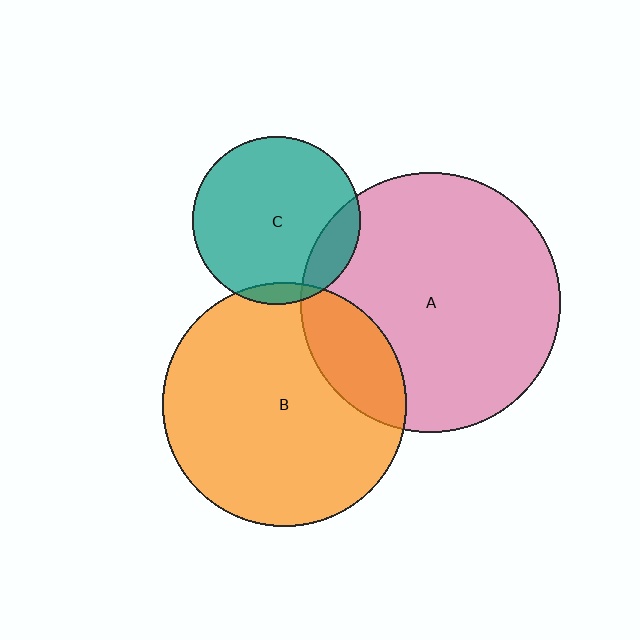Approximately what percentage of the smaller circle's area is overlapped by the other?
Approximately 15%.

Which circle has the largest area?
Circle A (pink).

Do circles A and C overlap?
Yes.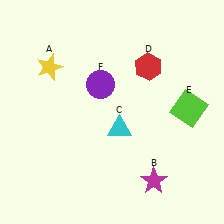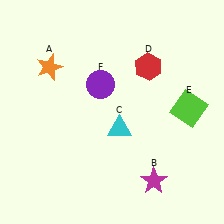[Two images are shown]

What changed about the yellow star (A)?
In Image 1, A is yellow. In Image 2, it changed to orange.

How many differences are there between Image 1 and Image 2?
There is 1 difference between the two images.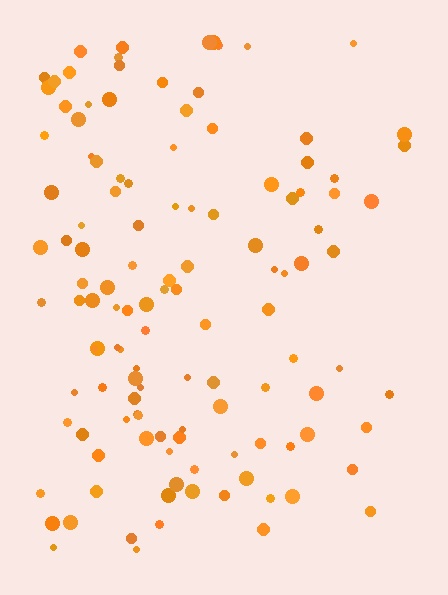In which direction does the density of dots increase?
From right to left, with the left side densest.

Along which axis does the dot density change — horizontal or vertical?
Horizontal.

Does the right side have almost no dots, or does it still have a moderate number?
Still a moderate number, just noticeably fewer than the left.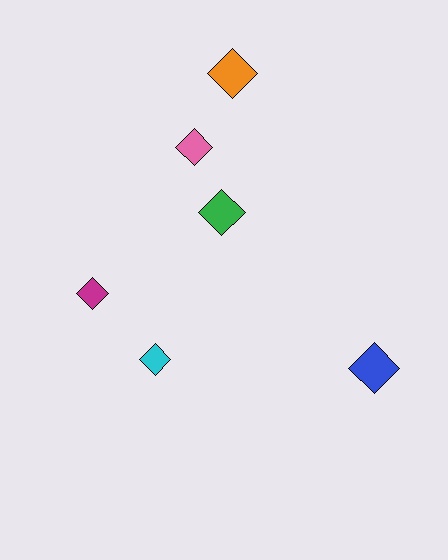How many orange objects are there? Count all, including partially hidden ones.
There is 1 orange object.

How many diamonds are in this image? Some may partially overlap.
There are 6 diamonds.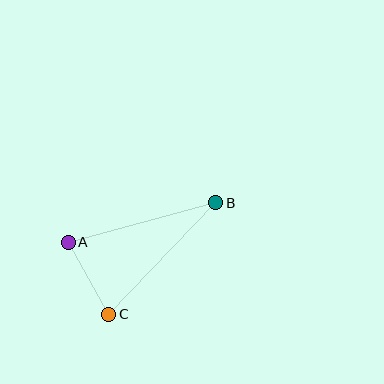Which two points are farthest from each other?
Points B and C are farthest from each other.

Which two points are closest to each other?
Points A and C are closest to each other.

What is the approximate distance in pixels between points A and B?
The distance between A and B is approximately 153 pixels.